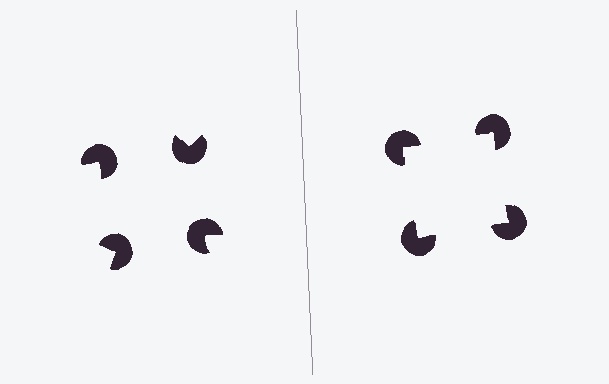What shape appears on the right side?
An illusory square.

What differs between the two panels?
The pac-man discs are positioned identically on both sides; only the wedge orientations differ. On the right they align to a square; on the left they are misaligned.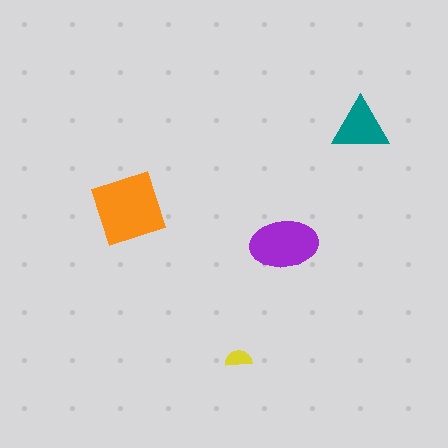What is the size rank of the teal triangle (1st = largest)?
3rd.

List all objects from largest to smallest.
The orange square, the purple ellipse, the teal triangle, the yellow semicircle.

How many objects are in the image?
There are 4 objects in the image.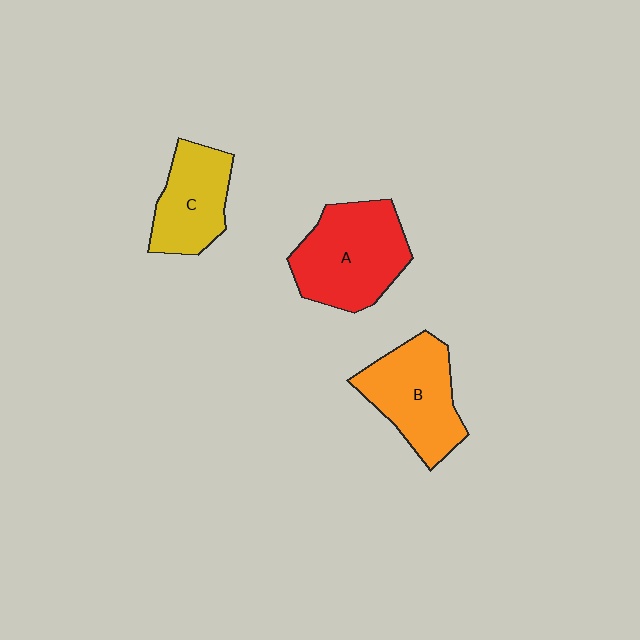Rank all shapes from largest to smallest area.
From largest to smallest: A (red), B (orange), C (yellow).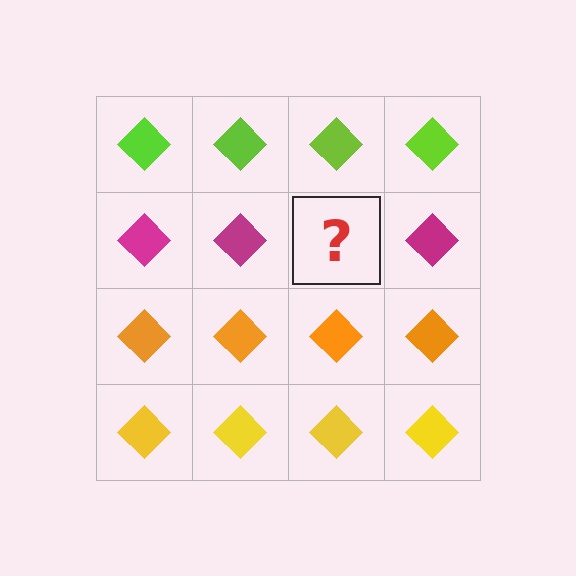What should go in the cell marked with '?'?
The missing cell should contain a magenta diamond.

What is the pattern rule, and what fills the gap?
The rule is that each row has a consistent color. The gap should be filled with a magenta diamond.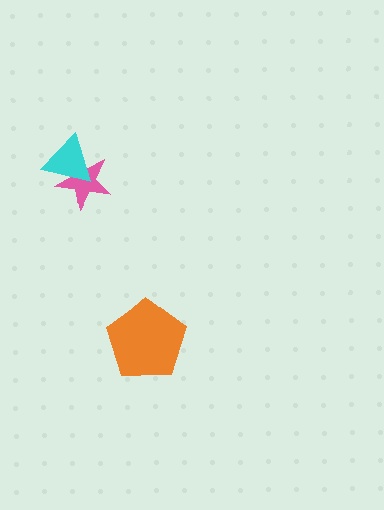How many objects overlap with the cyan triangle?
1 object overlaps with the cyan triangle.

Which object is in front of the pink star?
The cyan triangle is in front of the pink star.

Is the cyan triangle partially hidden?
No, no other shape covers it.